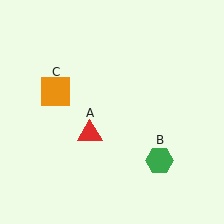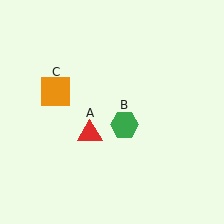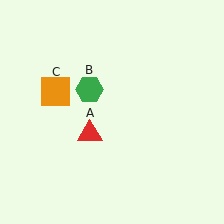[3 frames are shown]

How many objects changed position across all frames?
1 object changed position: green hexagon (object B).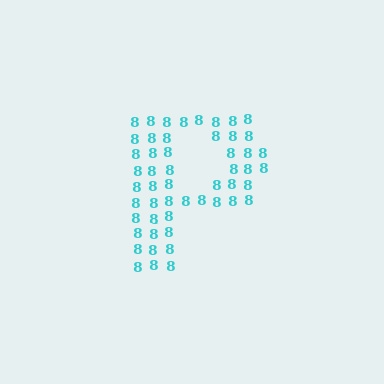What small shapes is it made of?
It is made of small digit 8's.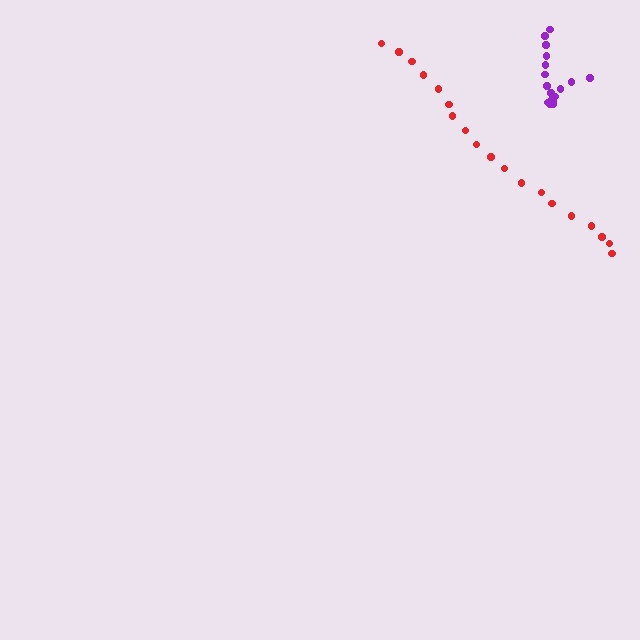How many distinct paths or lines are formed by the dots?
There are 2 distinct paths.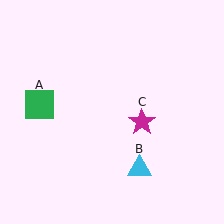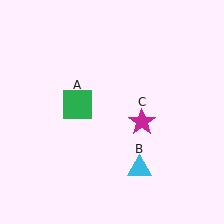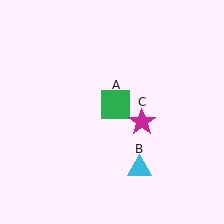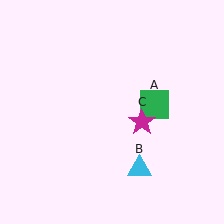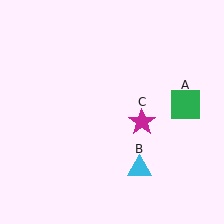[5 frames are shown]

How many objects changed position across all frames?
1 object changed position: green square (object A).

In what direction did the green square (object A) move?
The green square (object A) moved right.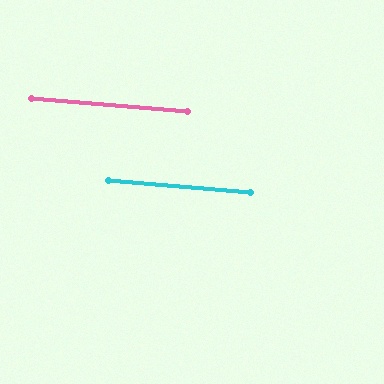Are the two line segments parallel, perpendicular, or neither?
Parallel — their directions differ by only 0.5°.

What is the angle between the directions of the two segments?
Approximately 0 degrees.